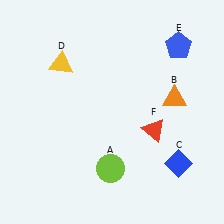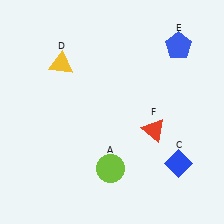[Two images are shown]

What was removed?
The orange triangle (B) was removed in Image 2.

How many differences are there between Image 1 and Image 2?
There is 1 difference between the two images.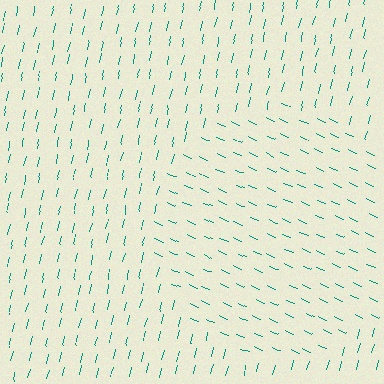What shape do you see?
I see a circle.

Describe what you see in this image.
The image is filled with small teal line segments. A circle region in the image has lines oriented differently from the surrounding lines, creating a visible texture boundary.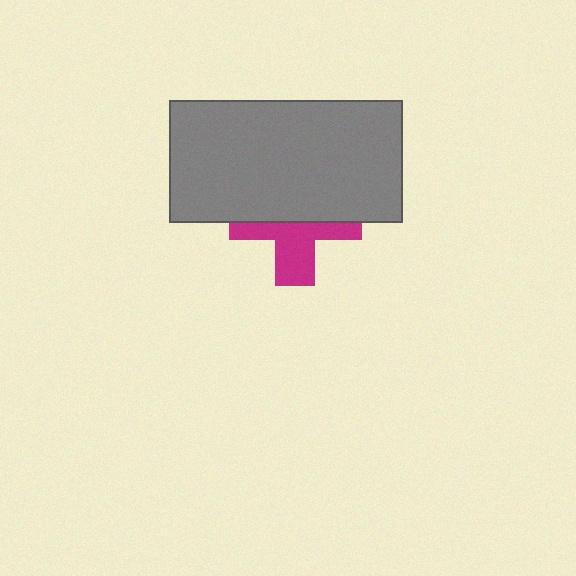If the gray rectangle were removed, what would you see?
You would see the complete magenta cross.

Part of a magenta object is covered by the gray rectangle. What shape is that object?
It is a cross.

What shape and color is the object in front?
The object in front is a gray rectangle.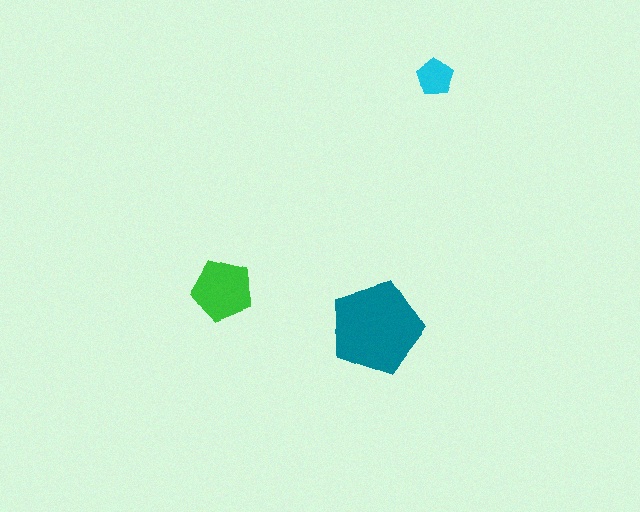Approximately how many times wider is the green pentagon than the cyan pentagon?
About 1.5 times wider.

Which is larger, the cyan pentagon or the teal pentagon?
The teal one.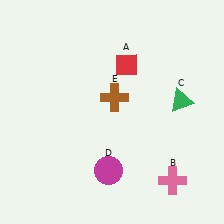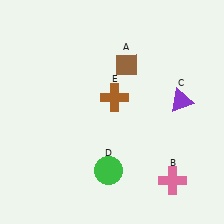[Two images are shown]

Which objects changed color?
A changed from red to brown. C changed from green to purple. D changed from magenta to green.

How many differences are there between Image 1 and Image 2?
There are 3 differences between the two images.